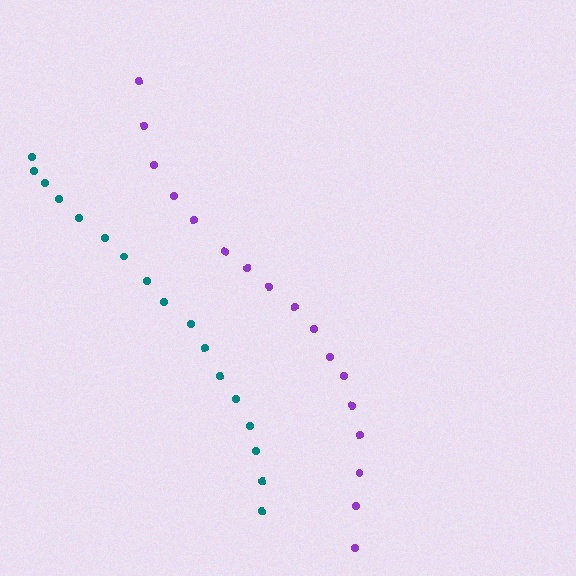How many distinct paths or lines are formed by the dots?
There are 2 distinct paths.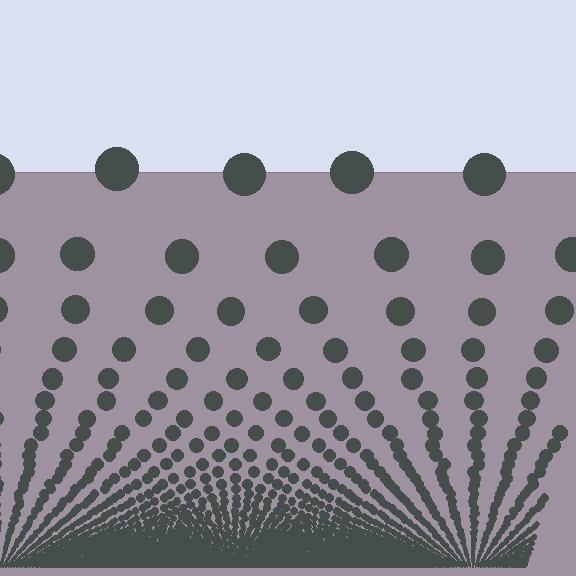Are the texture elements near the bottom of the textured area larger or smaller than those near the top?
Smaller. The gradient is inverted — elements near the bottom are smaller and denser.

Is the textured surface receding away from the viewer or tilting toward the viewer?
The surface appears to tilt toward the viewer. Texture elements get larger and sparser toward the top.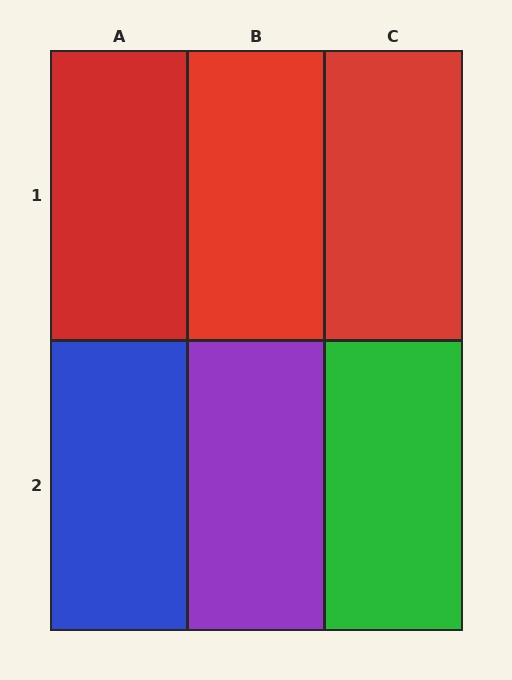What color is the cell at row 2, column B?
Purple.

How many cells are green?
1 cell is green.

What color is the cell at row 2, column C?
Green.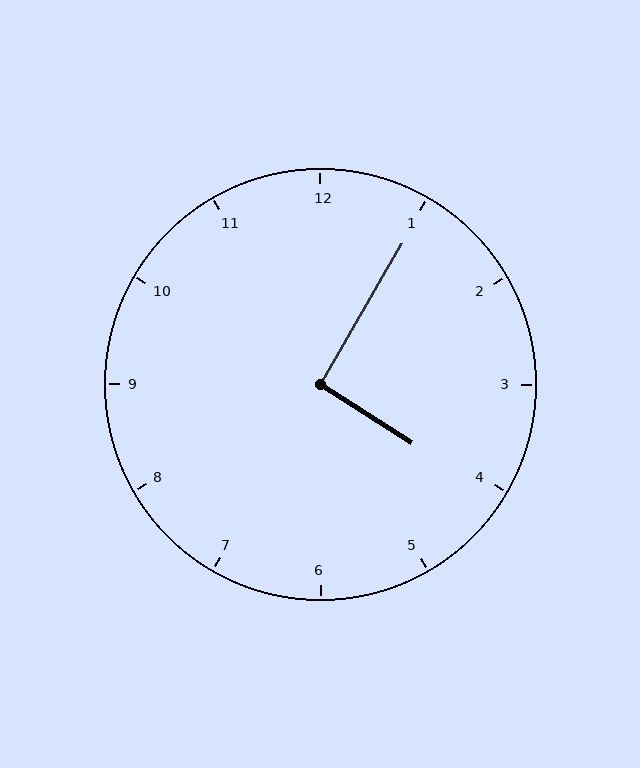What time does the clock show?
4:05.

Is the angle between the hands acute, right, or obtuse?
It is right.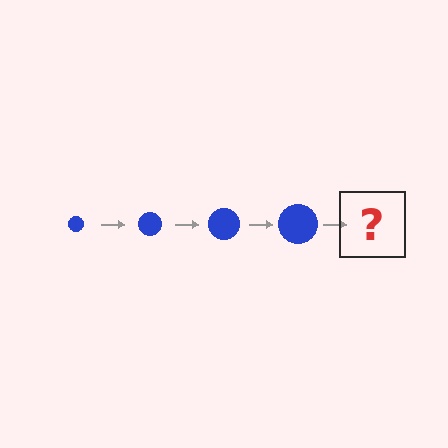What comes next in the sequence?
The next element should be a blue circle, larger than the previous one.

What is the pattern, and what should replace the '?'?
The pattern is that the circle gets progressively larger each step. The '?' should be a blue circle, larger than the previous one.